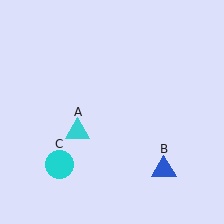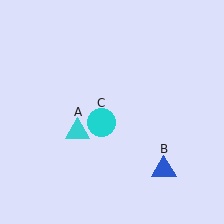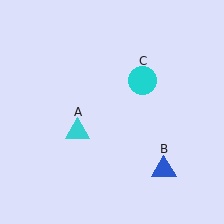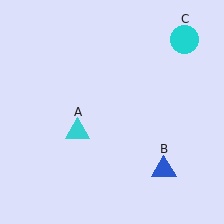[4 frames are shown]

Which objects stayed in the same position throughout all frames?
Cyan triangle (object A) and blue triangle (object B) remained stationary.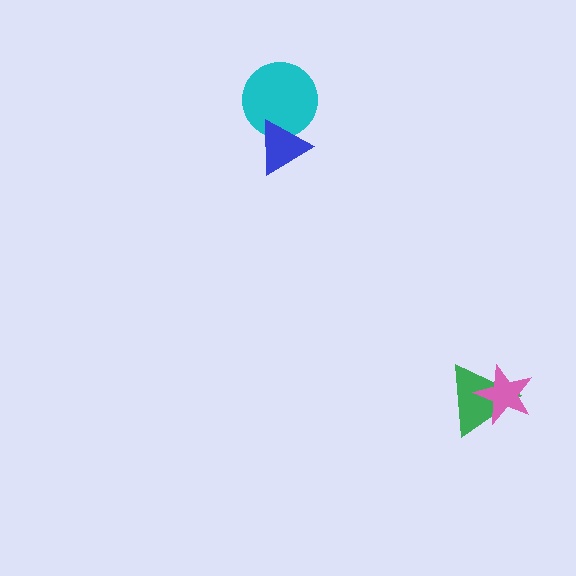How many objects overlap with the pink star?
1 object overlaps with the pink star.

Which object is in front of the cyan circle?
The blue triangle is in front of the cyan circle.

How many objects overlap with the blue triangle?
1 object overlaps with the blue triangle.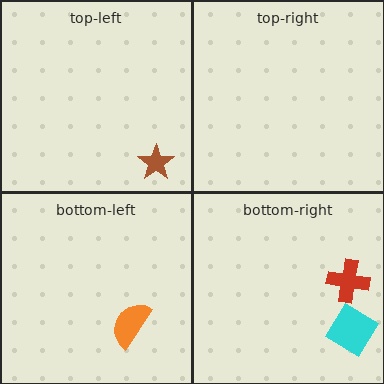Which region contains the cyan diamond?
The bottom-right region.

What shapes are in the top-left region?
The brown star.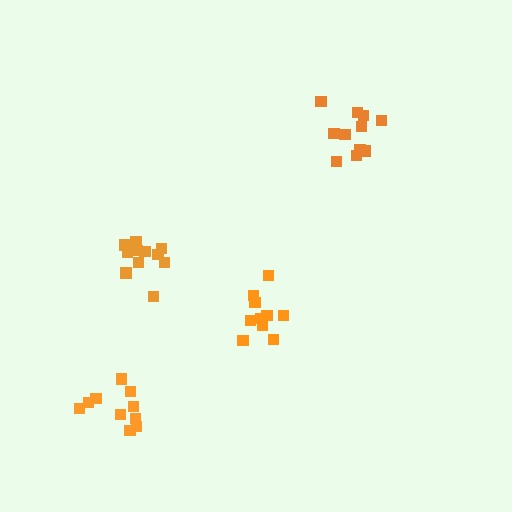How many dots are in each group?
Group 1: 10 dots, Group 2: 11 dots, Group 3: 10 dots, Group 4: 11 dots (42 total).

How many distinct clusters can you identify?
There are 4 distinct clusters.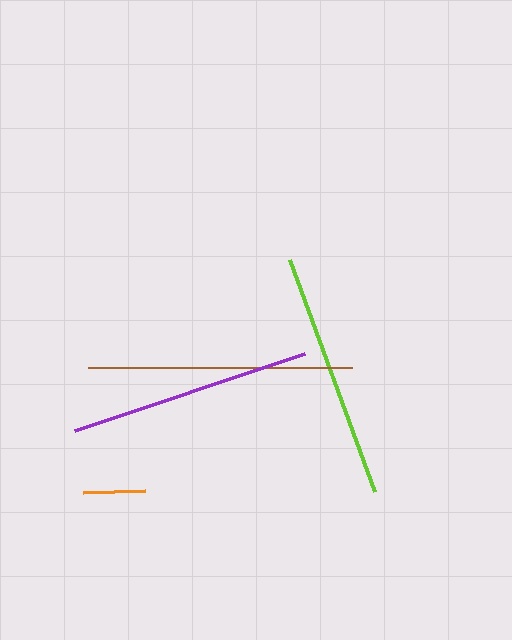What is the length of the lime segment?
The lime segment is approximately 247 pixels long.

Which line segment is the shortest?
The orange line is the shortest at approximately 62 pixels.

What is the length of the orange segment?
The orange segment is approximately 62 pixels long.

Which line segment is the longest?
The brown line is the longest at approximately 265 pixels.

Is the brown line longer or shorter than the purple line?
The brown line is longer than the purple line.